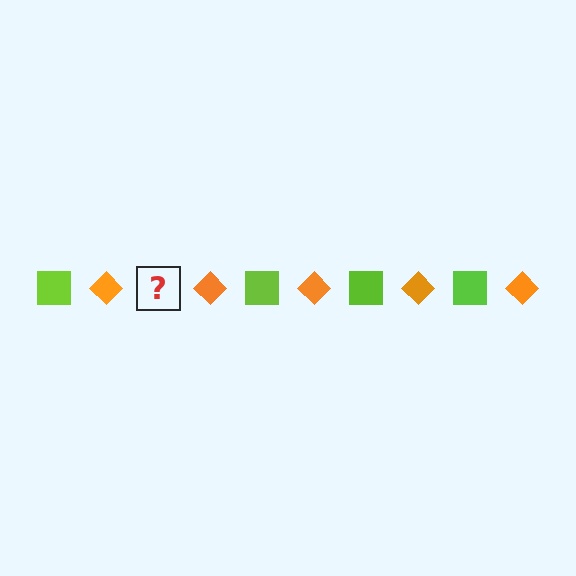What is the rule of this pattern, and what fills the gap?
The rule is that the pattern alternates between lime square and orange diamond. The gap should be filled with a lime square.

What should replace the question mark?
The question mark should be replaced with a lime square.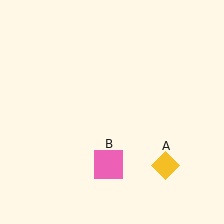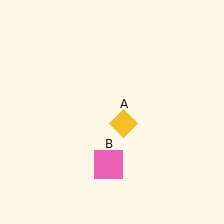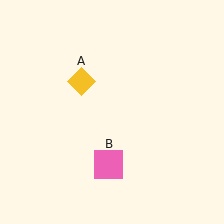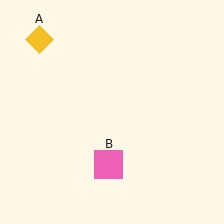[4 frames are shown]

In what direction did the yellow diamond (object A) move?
The yellow diamond (object A) moved up and to the left.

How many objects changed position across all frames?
1 object changed position: yellow diamond (object A).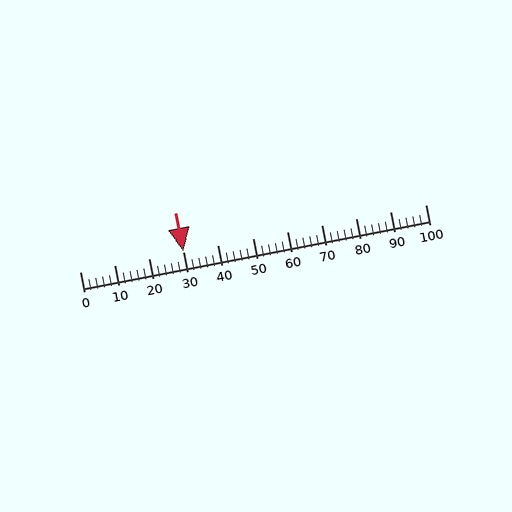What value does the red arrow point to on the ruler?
The red arrow points to approximately 30.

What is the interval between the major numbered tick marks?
The major tick marks are spaced 10 units apart.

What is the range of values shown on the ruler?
The ruler shows values from 0 to 100.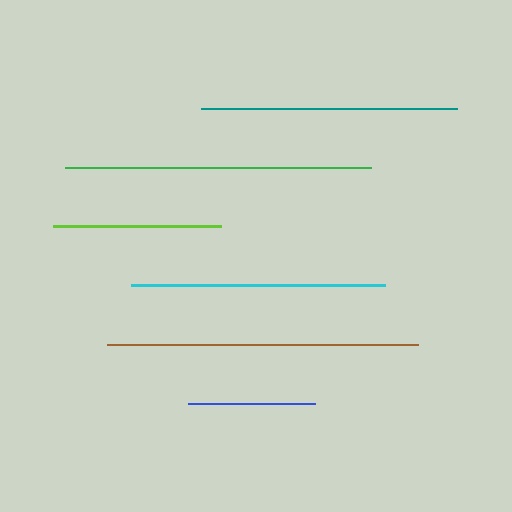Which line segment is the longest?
The brown line is the longest at approximately 312 pixels.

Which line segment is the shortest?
The blue line is the shortest at approximately 127 pixels.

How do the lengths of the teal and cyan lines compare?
The teal and cyan lines are approximately the same length.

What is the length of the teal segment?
The teal segment is approximately 255 pixels long.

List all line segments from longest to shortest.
From longest to shortest: brown, green, teal, cyan, lime, blue.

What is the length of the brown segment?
The brown segment is approximately 312 pixels long.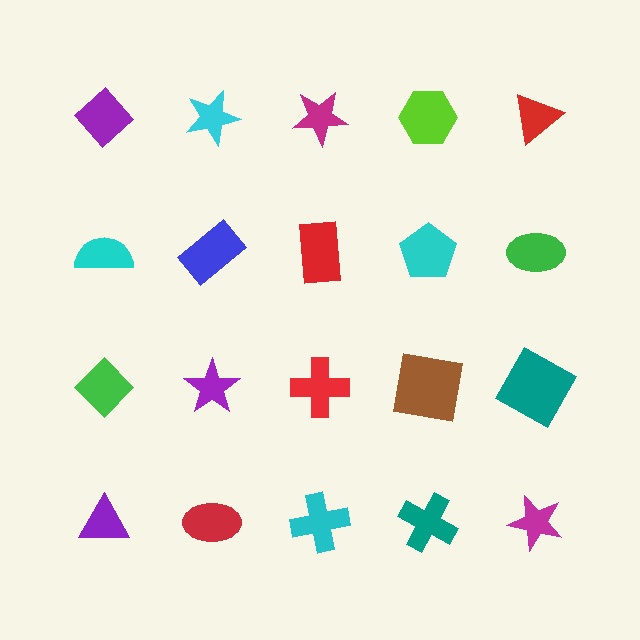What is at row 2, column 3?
A red rectangle.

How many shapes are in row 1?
5 shapes.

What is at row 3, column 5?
A teal square.